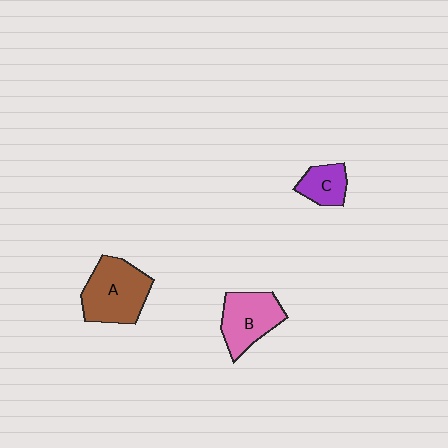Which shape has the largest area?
Shape A (brown).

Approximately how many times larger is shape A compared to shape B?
Approximately 1.2 times.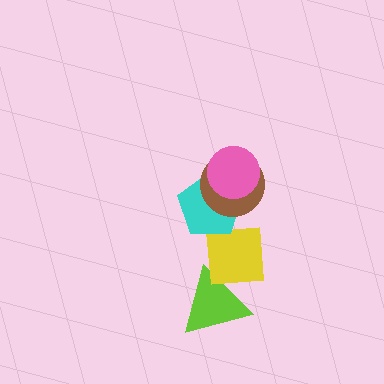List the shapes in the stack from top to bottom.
From top to bottom: the pink circle, the brown circle, the cyan pentagon, the yellow square, the lime triangle.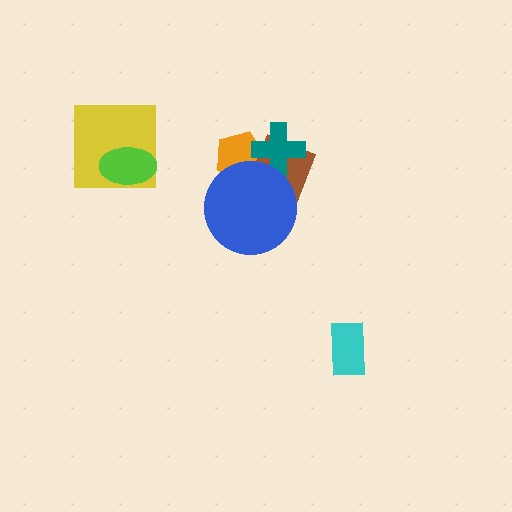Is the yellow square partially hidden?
Yes, it is partially covered by another shape.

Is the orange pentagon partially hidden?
Yes, it is partially covered by another shape.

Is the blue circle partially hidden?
No, no other shape covers it.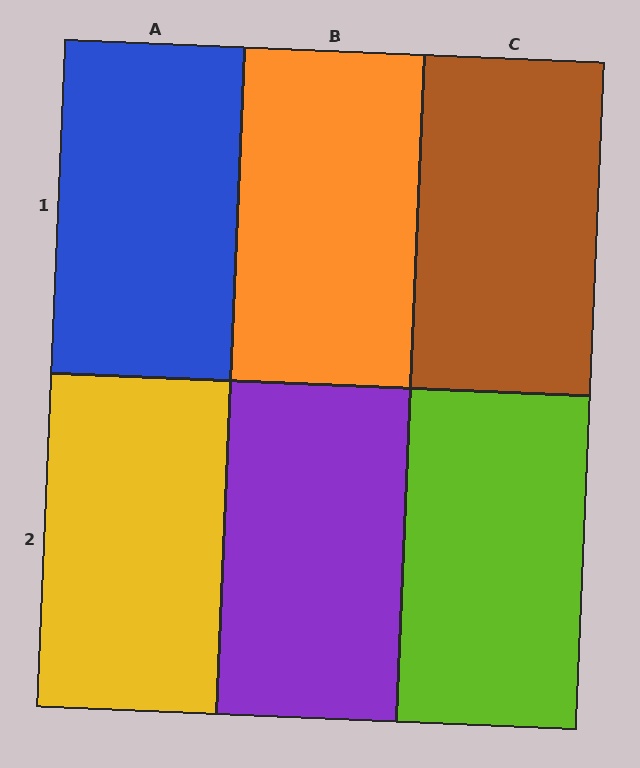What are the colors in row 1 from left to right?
Blue, orange, brown.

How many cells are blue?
1 cell is blue.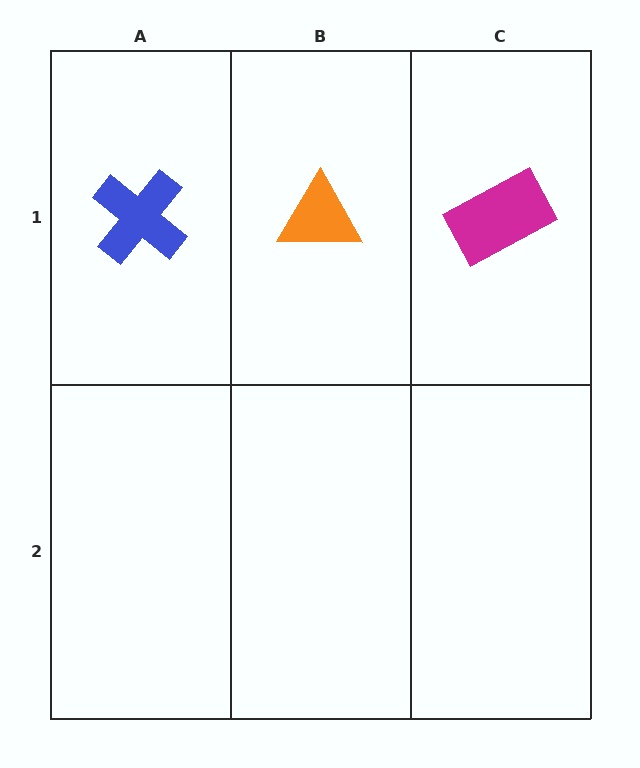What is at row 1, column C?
A magenta rectangle.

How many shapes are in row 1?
3 shapes.